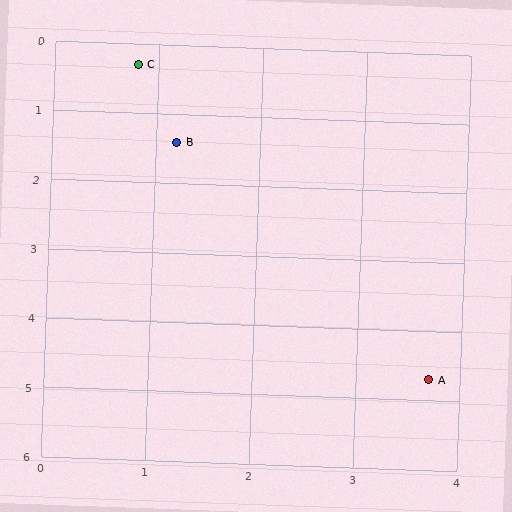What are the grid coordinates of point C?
Point C is at approximately (0.8, 0.3).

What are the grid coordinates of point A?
Point A is at approximately (3.7, 4.7).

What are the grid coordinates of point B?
Point B is at approximately (1.2, 1.4).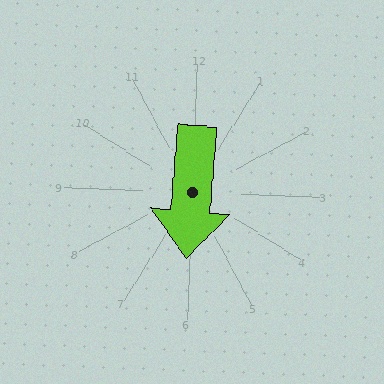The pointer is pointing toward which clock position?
Roughly 6 o'clock.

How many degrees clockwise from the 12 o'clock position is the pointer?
Approximately 183 degrees.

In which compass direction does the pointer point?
South.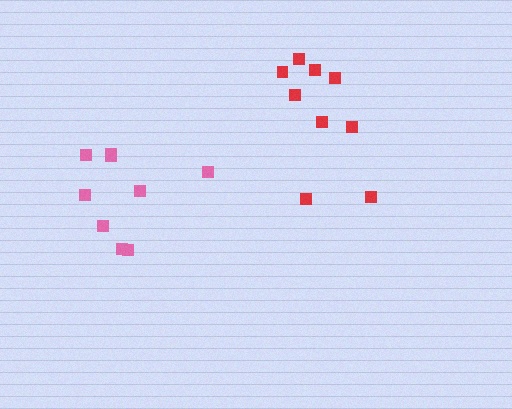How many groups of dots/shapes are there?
There are 2 groups.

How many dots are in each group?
Group 1: 9 dots, Group 2: 9 dots (18 total).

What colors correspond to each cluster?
The clusters are colored: pink, red.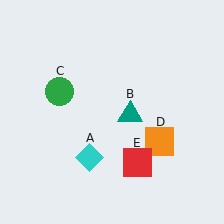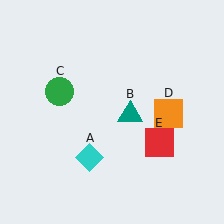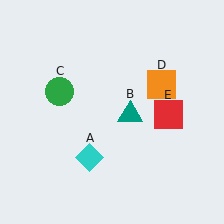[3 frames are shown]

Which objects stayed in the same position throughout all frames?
Cyan diamond (object A) and teal triangle (object B) and green circle (object C) remained stationary.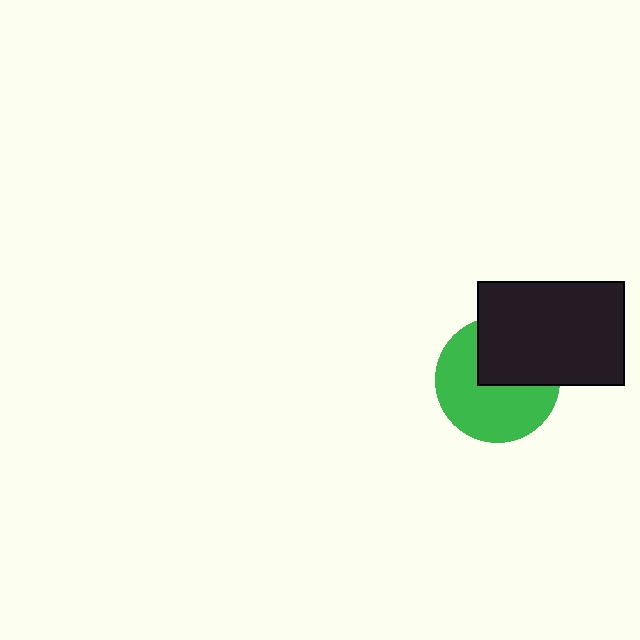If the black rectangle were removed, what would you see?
You would see the complete green circle.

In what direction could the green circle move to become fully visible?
The green circle could move toward the lower-left. That would shift it out from behind the black rectangle entirely.